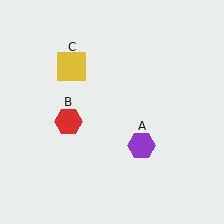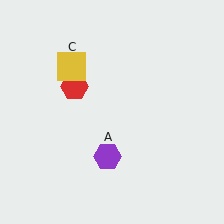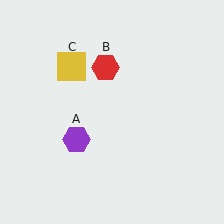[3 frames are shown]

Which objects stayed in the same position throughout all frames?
Yellow square (object C) remained stationary.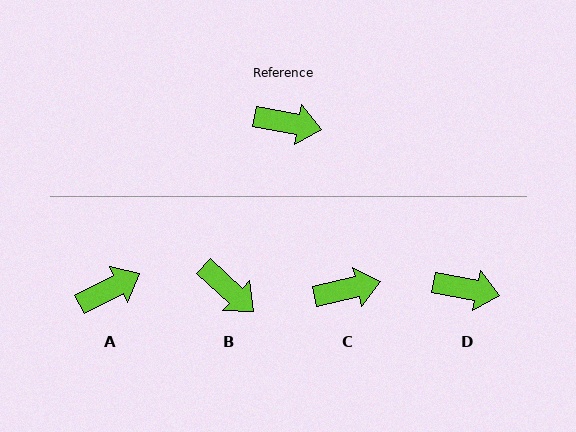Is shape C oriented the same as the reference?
No, it is off by about 23 degrees.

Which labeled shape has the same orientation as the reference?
D.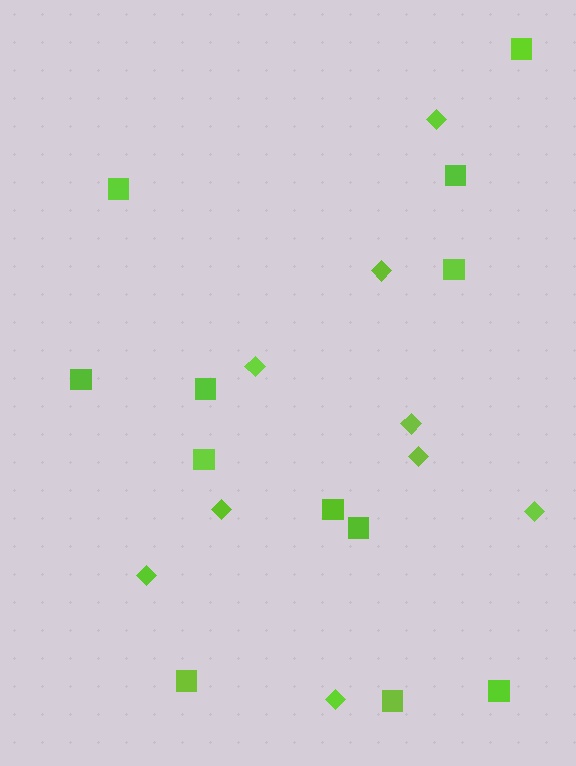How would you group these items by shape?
There are 2 groups: one group of squares (12) and one group of diamonds (9).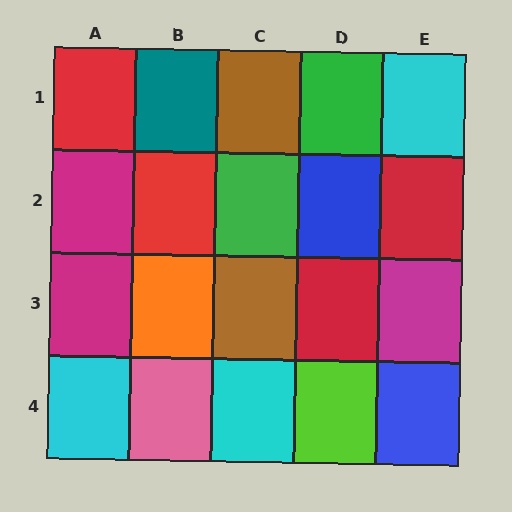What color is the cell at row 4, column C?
Cyan.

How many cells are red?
4 cells are red.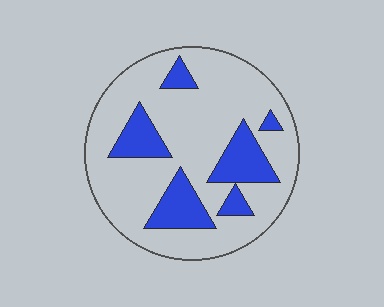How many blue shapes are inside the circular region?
6.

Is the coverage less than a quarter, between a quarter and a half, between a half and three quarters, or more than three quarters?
Less than a quarter.